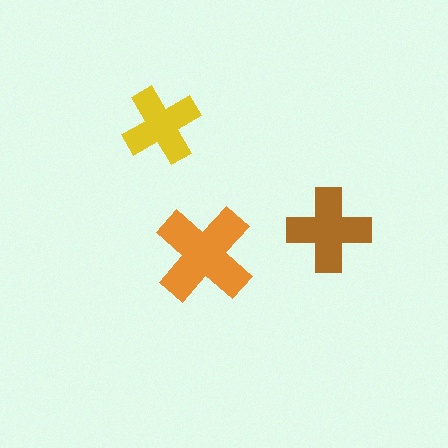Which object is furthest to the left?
The yellow cross is leftmost.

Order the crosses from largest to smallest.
the orange one, the brown one, the yellow one.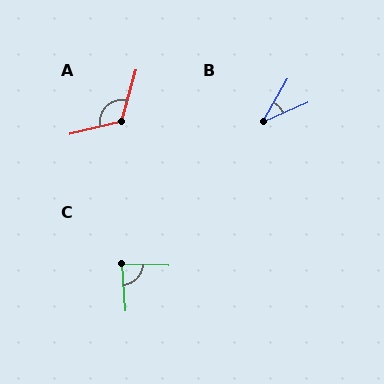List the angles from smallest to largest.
B (37°), C (83°), A (120°).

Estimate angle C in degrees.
Approximately 83 degrees.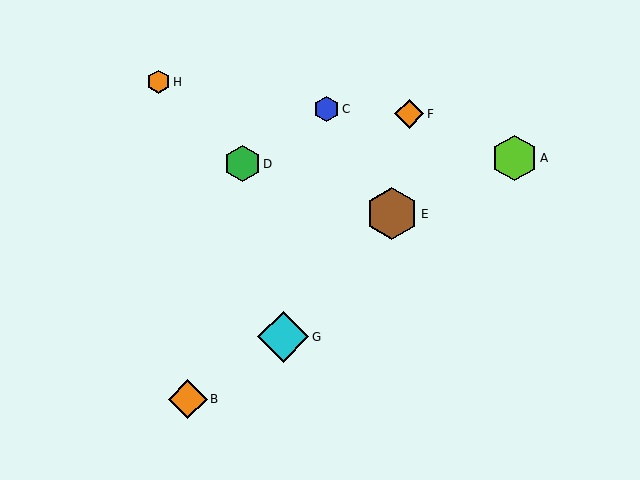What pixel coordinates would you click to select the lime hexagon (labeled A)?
Click at (514, 158) to select the lime hexagon A.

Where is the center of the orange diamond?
The center of the orange diamond is at (188, 399).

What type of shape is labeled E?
Shape E is a brown hexagon.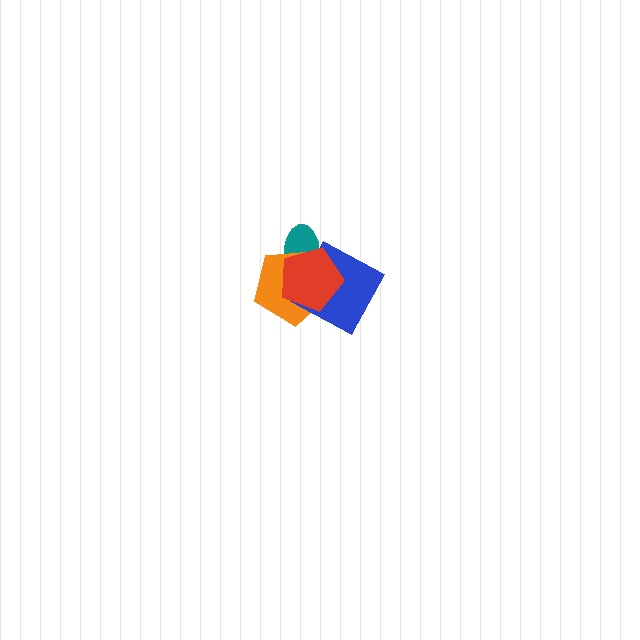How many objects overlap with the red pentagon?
3 objects overlap with the red pentagon.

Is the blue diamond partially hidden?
Yes, it is partially covered by another shape.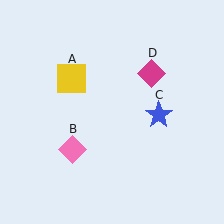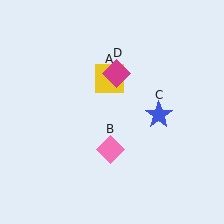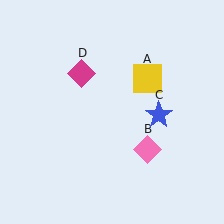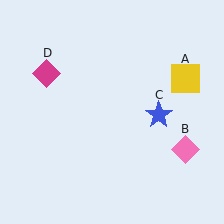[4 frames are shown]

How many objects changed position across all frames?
3 objects changed position: yellow square (object A), pink diamond (object B), magenta diamond (object D).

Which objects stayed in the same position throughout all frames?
Blue star (object C) remained stationary.